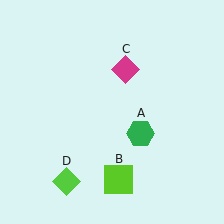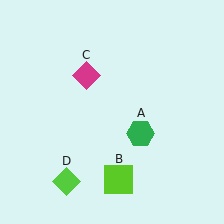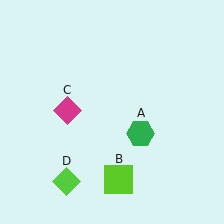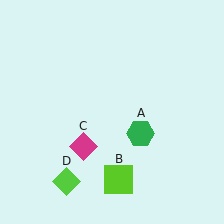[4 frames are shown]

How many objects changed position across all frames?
1 object changed position: magenta diamond (object C).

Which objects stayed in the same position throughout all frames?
Green hexagon (object A) and lime square (object B) and lime diamond (object D) remained stationary.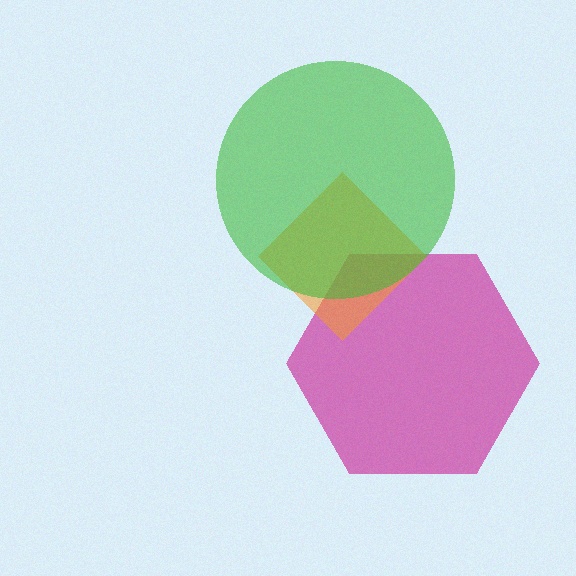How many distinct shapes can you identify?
There are 3 distinct shapes: a magenta hexagon, an orange diamond, a green circle.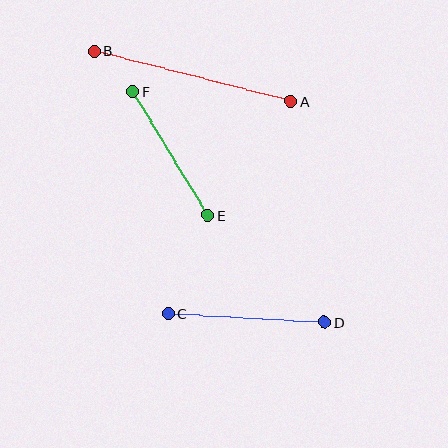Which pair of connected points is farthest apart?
Points A and B are farthest apart.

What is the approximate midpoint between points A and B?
The midpoint is at approximately (193, 76) pixels.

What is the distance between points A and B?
The distance is approximately 203 pixels.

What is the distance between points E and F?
The distance is approximately 145 pixels.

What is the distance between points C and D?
The distance is approximately 157 pixels.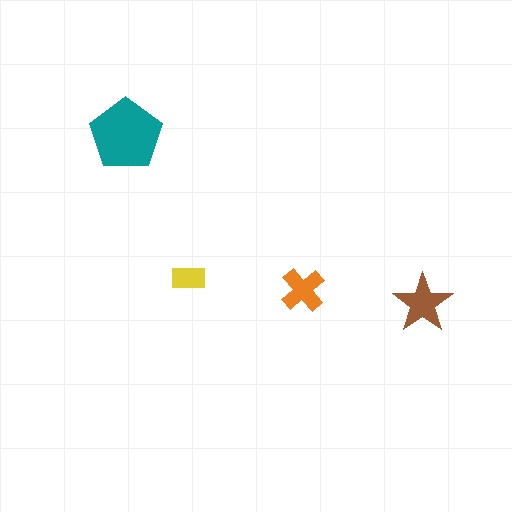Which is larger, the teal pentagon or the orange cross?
The teal pentagon.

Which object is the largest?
The teal pentagon.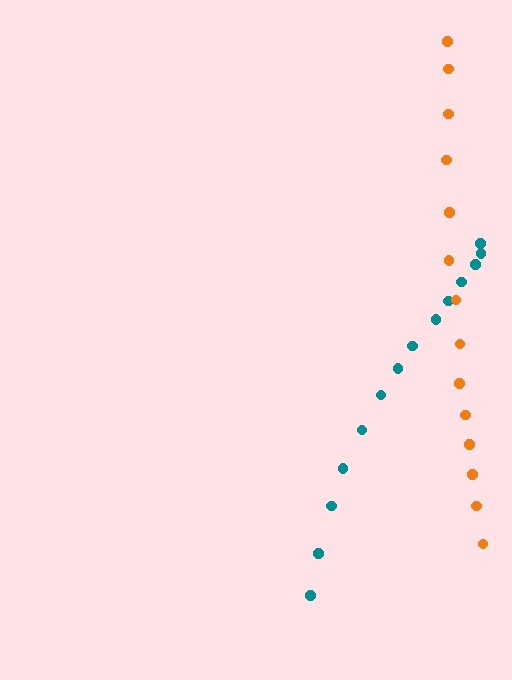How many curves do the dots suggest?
There are 2 distinct paths.